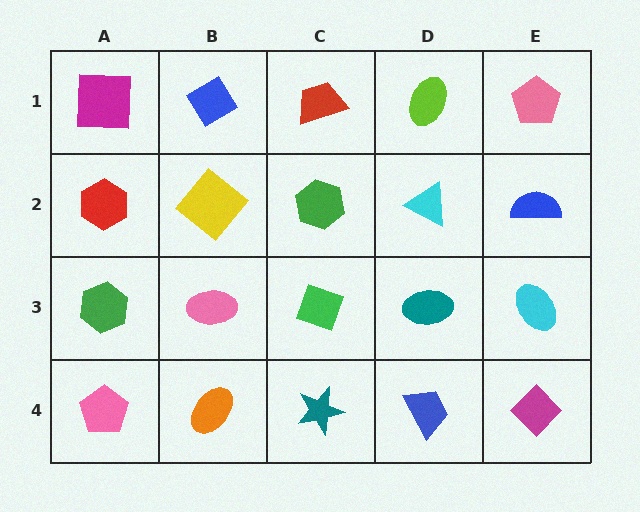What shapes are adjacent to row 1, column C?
A green hexagon (row 2, column C), a blue diamond (row 1, column B), a lime ellipse (row 1, column D).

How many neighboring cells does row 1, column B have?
3.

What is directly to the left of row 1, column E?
A lime ellipse.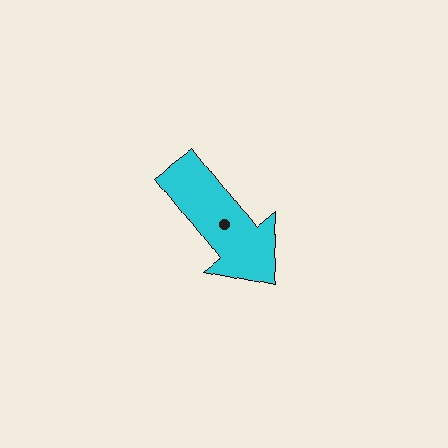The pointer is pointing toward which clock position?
Roughly 5 o'clock.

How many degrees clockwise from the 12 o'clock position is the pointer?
Approximately 142 degrees.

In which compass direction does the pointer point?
Southeast.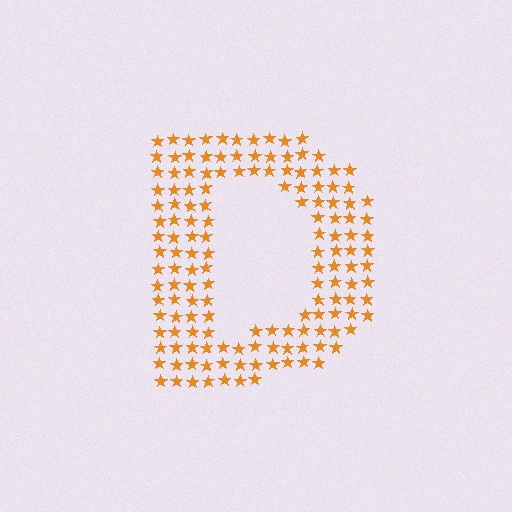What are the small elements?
The small elements are stars.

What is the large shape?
The large shape is the letter D.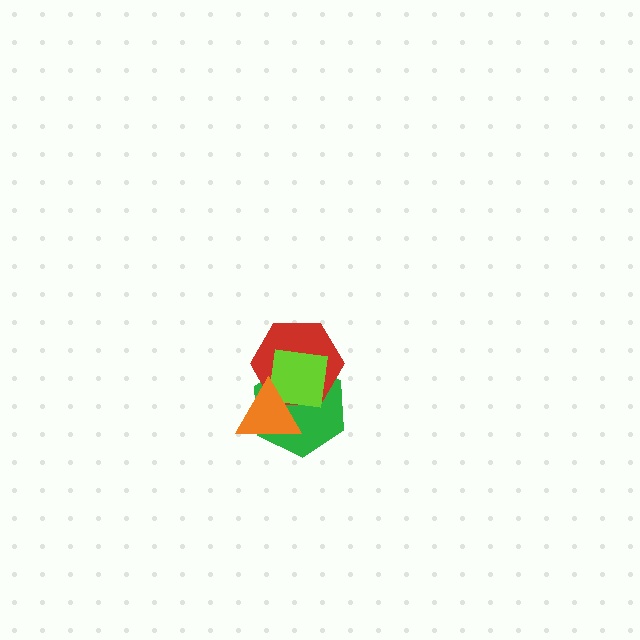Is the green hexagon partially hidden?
Yes, it is partially covered by another shape.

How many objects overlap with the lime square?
3 objects overlap with the lime square.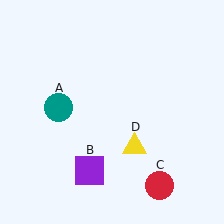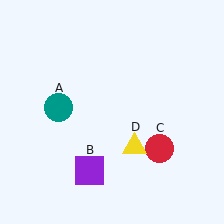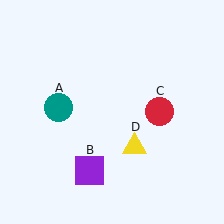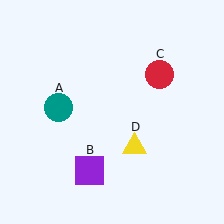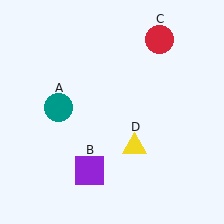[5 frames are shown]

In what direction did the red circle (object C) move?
The red circle (object C) moved up.